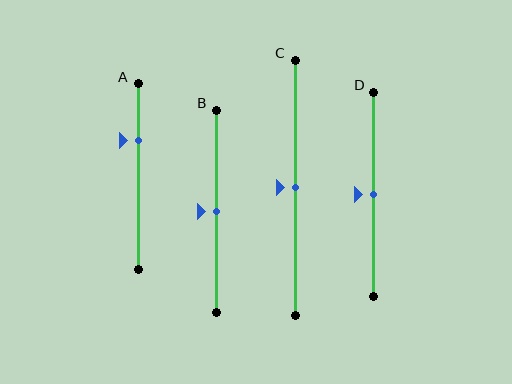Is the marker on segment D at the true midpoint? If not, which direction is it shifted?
Yes, the marker on segment D is at the true midpoint.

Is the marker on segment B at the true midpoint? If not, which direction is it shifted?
Yes, the marker on segment B is at the true midpoint.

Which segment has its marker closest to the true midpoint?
Segment B has its marker closest to the true midpoint.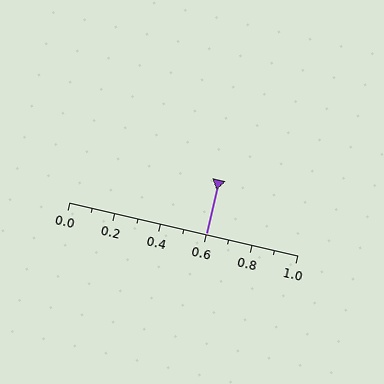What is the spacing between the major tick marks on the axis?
The major ticks are spaced 0.2 apart.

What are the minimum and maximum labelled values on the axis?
The axis runs from 0.0 to 1.0.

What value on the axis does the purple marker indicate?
The marker indicates approximately 0.6.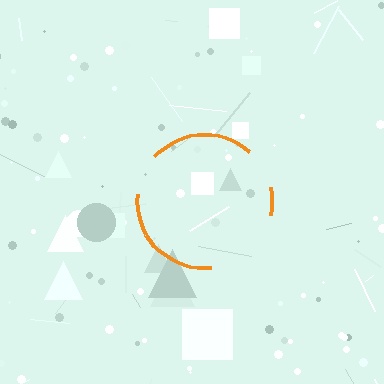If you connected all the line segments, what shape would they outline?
They would outline a circle.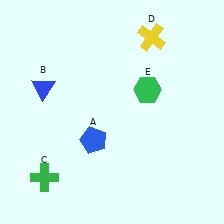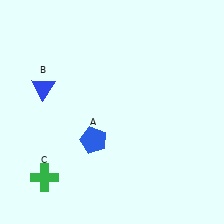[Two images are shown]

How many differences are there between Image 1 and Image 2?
There are 2 differences between the two images.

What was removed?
The yellow cross (D), the green hexagon (E) were removed in Image 2.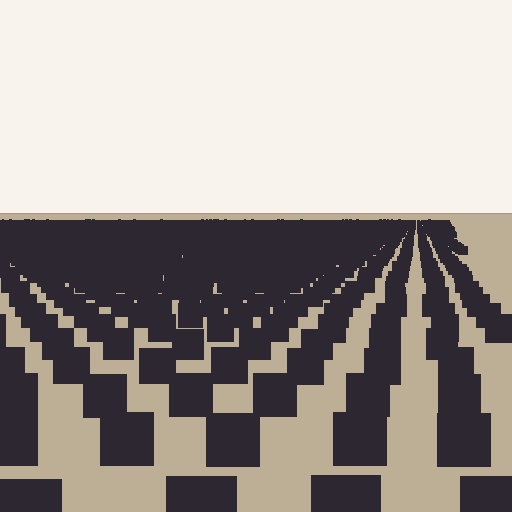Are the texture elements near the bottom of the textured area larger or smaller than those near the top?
Larger. Near the bottom, elements are closer to the viewer and appear at a bigger on-screen size.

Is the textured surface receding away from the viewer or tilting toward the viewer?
The surface is receding away from the viewer. Texture elements get smaller and denser toward the top.